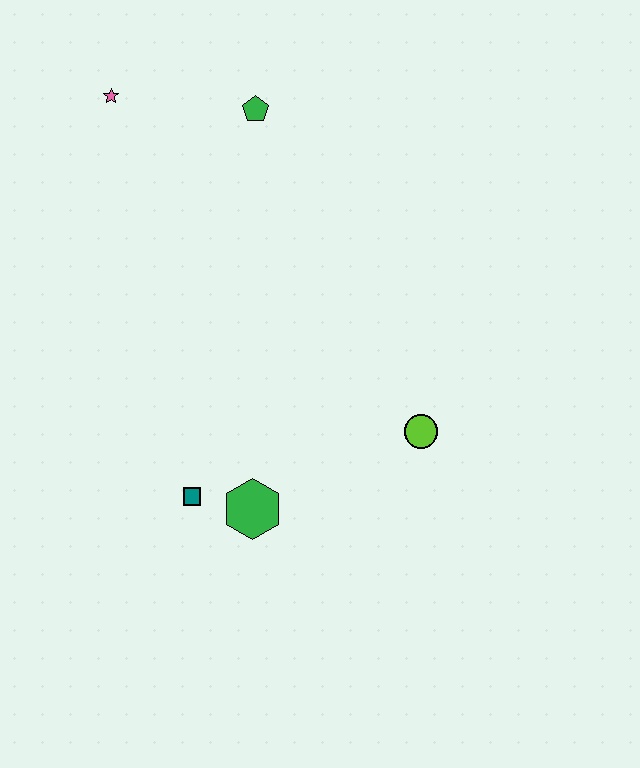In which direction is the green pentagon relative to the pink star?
The green pentagon is to the right of the pink star.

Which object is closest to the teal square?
The green hexagon is closest to the teal square.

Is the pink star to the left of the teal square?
Yes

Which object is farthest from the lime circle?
The pink star is farthest from the lime circle.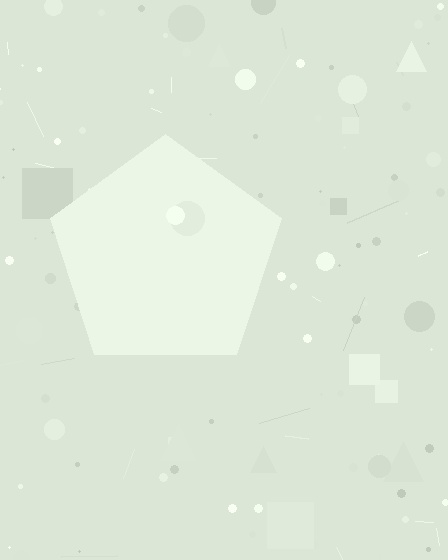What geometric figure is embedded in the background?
A pentagon is embedded in the background.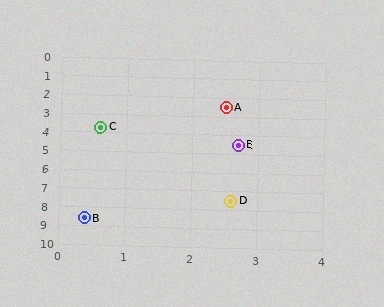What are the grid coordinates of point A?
Point A is at approximately (2.5, 2.5).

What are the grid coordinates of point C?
Point C is at approximately (0.6, 3.7).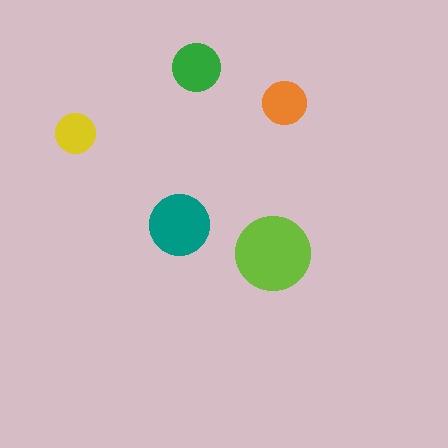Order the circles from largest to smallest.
the lime one, the teal one, the green one, the orange one, the yellow one.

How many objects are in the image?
There are 5 objects in the image.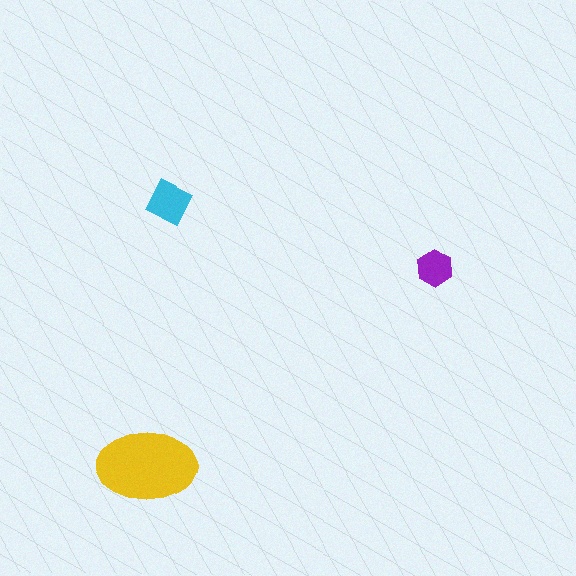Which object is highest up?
The cyan square is topmost.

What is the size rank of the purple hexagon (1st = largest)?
3rd.